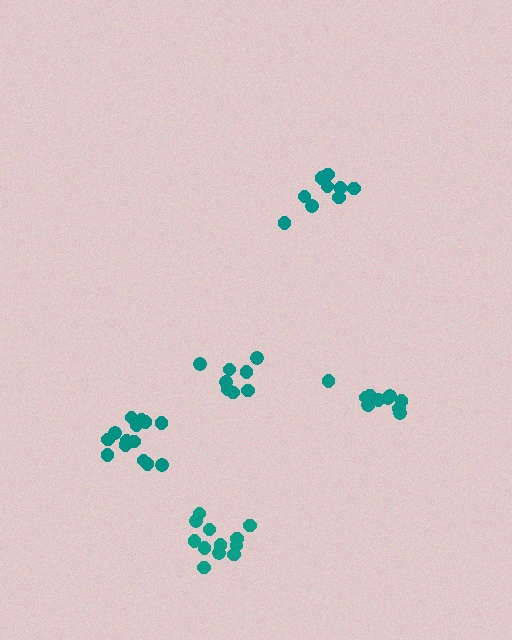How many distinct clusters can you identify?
There are 5 distinct clusters.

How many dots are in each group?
Group 1: 12 dots, Group 2: 11 dots, Group 3: 14 dots, Group 4: 10 dots, Group 5: 8 dots (55 total).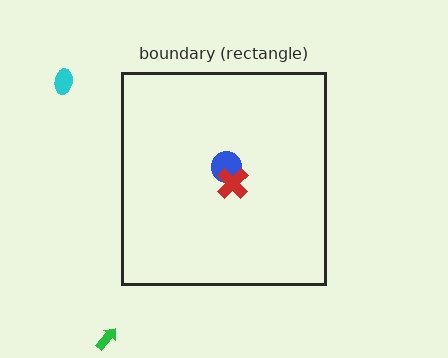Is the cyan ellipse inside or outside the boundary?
Outside.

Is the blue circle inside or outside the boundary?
Inside.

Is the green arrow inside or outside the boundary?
Outside.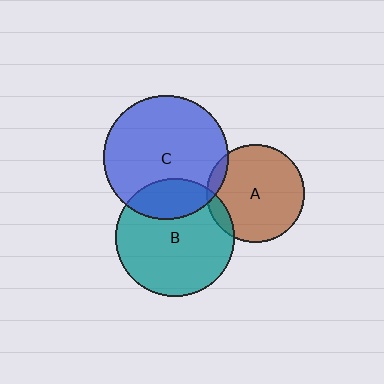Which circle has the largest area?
Circle C (blue).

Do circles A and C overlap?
Yes.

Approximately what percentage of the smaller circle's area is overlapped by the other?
Approximately 10%.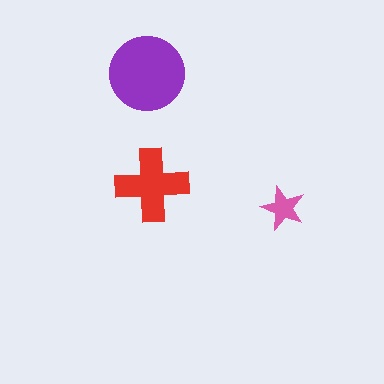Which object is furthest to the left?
The purple circle is leftmost.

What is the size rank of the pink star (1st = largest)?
3rd.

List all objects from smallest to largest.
The pink star, the red cross, the purple circle.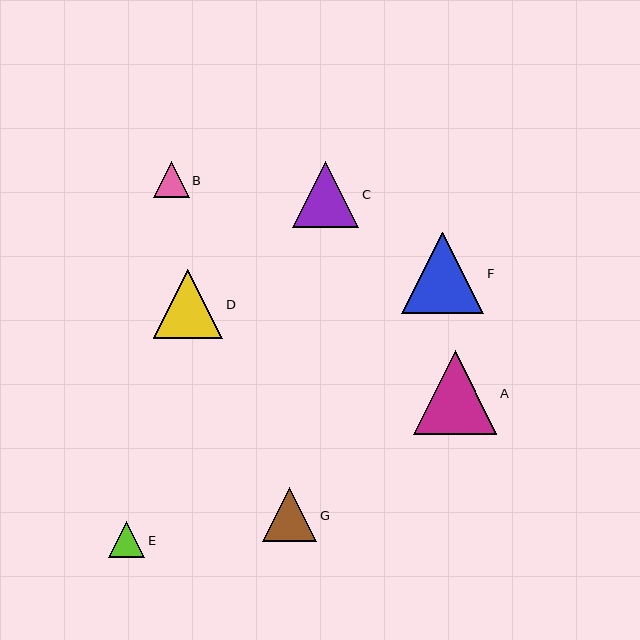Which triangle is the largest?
Triangle A is the largest with a size of approximately 84 pixels.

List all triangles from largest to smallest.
From largest to smallest: A, F, D, C, G, E, B.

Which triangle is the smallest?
Triangle B is the smallest with a size of approximately 36 pixels.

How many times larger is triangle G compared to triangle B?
Triangle G is approximately 1.5 times the size of triangle B.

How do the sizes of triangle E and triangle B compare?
Triangle E and triangle B are approximately the same size.